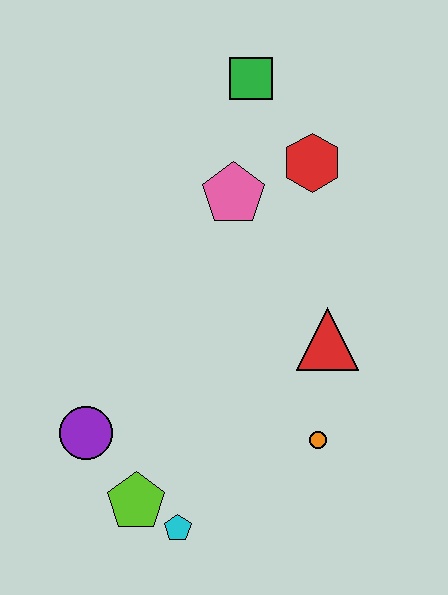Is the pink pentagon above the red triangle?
Yes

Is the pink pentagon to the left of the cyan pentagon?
No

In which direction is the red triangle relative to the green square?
The red triangle is below the green square.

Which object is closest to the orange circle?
The red triangle is closest to the orange circle.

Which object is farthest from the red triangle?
The green square is farthest from the red triangle.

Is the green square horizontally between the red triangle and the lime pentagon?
Yes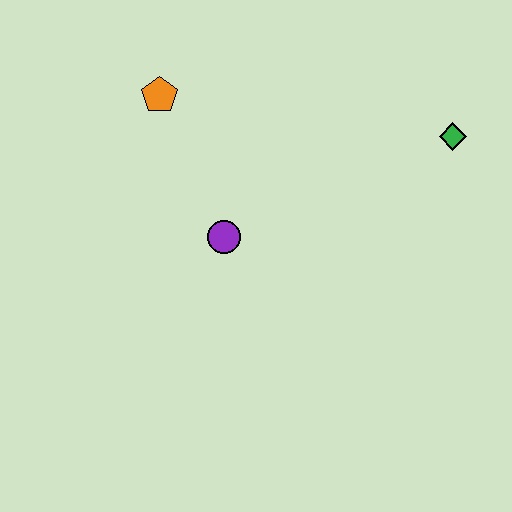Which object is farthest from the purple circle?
The green diamond is farthest from the purple circle.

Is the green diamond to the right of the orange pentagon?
Yes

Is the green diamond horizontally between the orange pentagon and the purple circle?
No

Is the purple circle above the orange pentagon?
No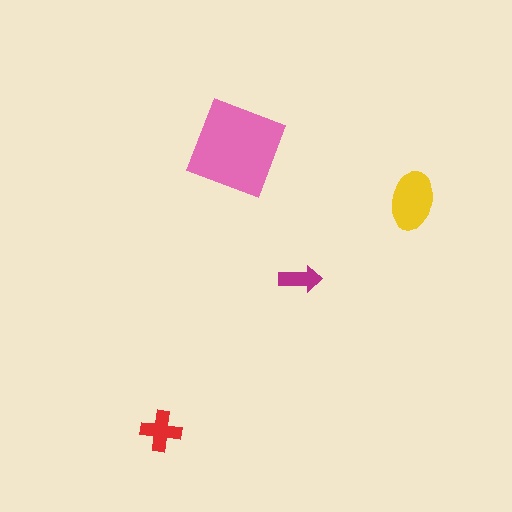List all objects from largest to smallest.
The pink diamond, the yellow ellipse, the red cross, the magenta arrow.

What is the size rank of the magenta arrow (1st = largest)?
4th.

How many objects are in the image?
There are 4 objects in the image.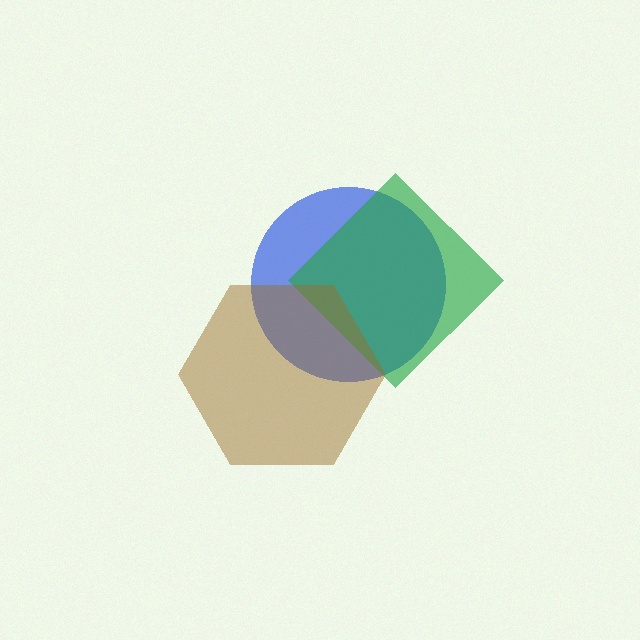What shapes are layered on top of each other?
The layered shapes are: a blue circle, a green diamond, a brown hexagon.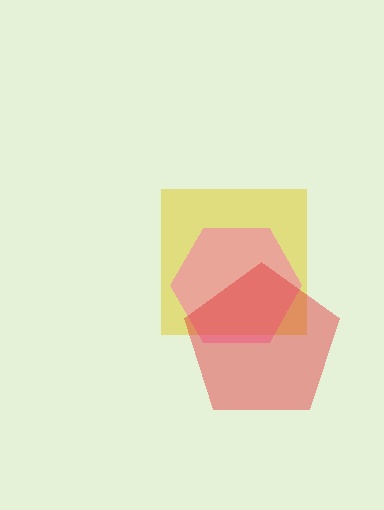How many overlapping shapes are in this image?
There are 3 overlapping shapes in the image.